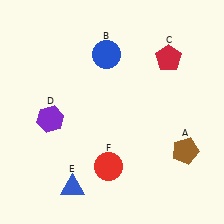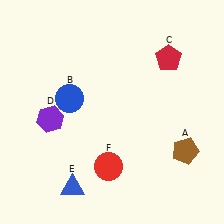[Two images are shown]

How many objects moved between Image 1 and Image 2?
1 object moved between the two images.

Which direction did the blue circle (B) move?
The blue circle (B) moved down.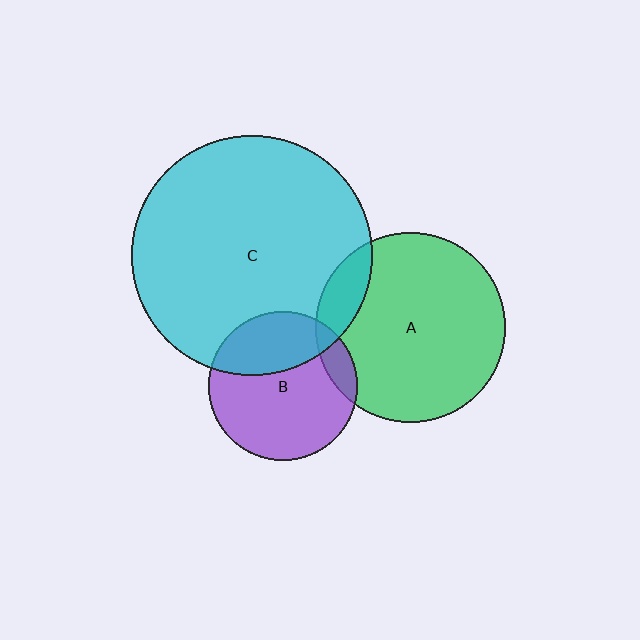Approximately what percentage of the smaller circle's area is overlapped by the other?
Approximately 10%.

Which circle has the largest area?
Circle C (cyan).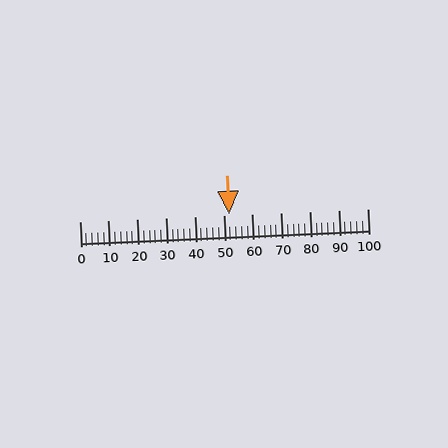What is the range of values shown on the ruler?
The ruler shows values from 0 to 100.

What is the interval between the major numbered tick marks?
The major tick marks are spaced 10 units apart.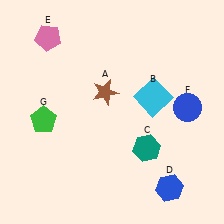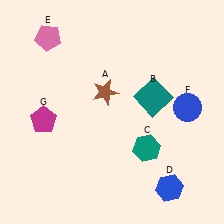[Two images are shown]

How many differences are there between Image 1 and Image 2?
There are 2 differences between the two images.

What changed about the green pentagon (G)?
In Image 1, G is green. In Image 2, it changed to magenta.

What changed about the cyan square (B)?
In Image 1, B is cyan. In Image 2, it changed to teal.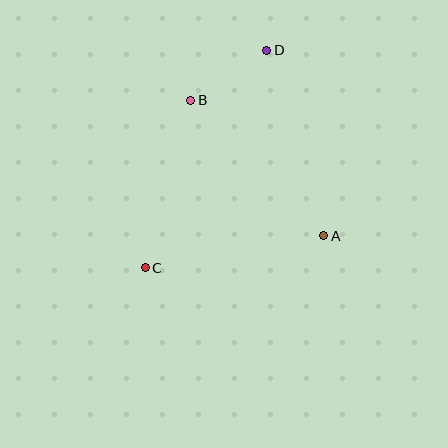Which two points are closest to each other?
Points B and D are closest to each other.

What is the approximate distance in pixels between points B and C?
The distance between B and C is approximately 174 pixels.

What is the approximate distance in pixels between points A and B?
The distance between A and B is approximately 190 pixels.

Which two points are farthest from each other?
Points C and D are farthest from each other.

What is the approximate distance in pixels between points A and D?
The distance between A and D is approximately 194 pixels.